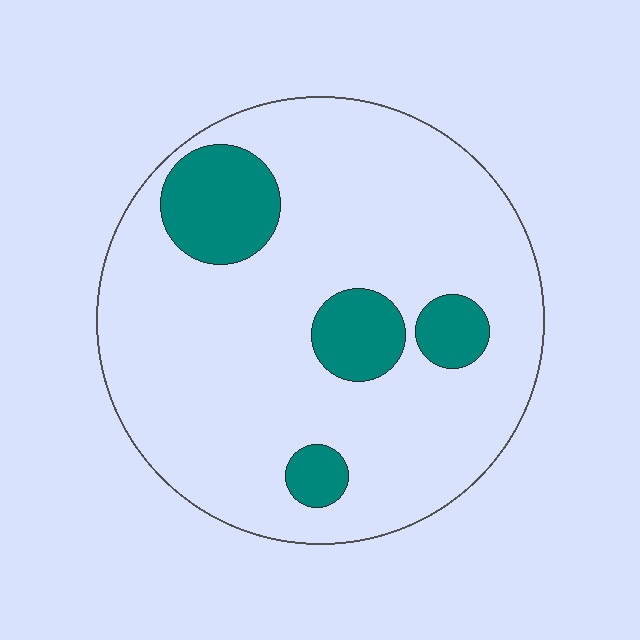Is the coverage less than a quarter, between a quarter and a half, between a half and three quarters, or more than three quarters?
Less than a quarter.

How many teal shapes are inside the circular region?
4.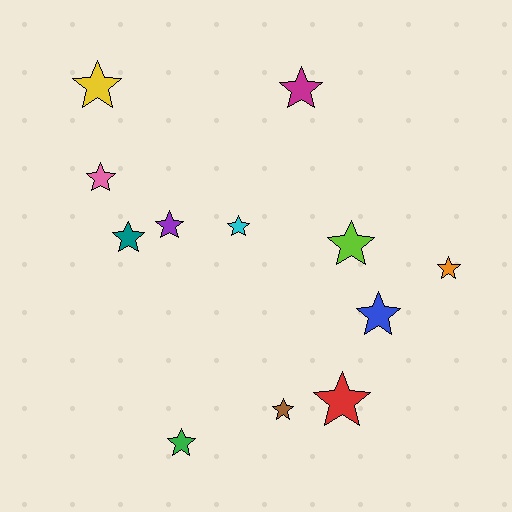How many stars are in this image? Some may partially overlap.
There are 12 stars.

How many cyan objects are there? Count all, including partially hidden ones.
There is 1 cyan object.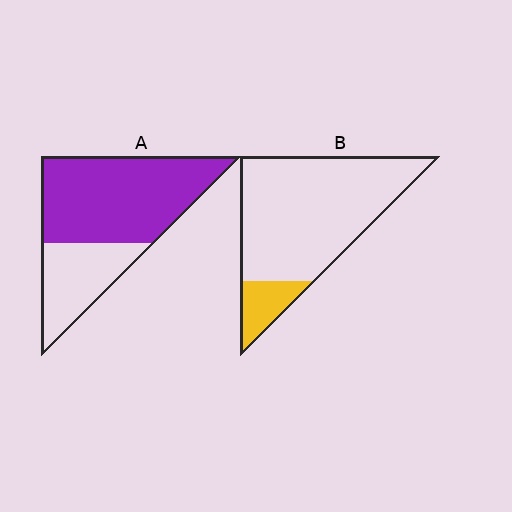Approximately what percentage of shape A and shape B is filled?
A is approximately 70% and B is approximately 15%.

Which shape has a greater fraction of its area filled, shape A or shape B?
Shape A.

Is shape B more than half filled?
No.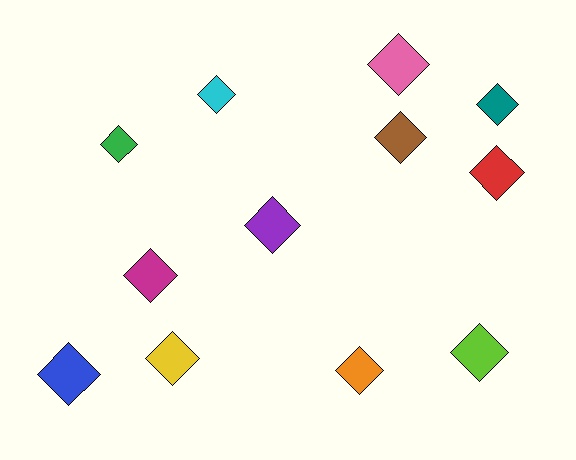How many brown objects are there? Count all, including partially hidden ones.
There is 1 brown object.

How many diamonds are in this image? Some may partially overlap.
There are 12 diamonds.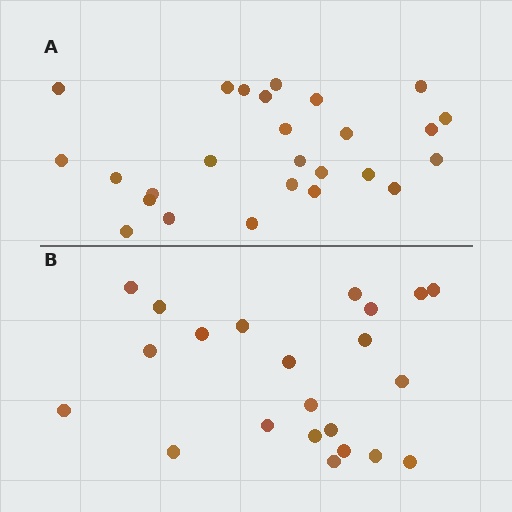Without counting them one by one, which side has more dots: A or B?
Region A (the top region) has more dots.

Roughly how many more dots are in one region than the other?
Region A has about 4 more dots than region B.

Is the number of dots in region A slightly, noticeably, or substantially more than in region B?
Region A has only slightly more — the two regions are fairly close. The ratio is roughly 1.2 to 1.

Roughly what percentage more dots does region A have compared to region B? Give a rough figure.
About 20% more.